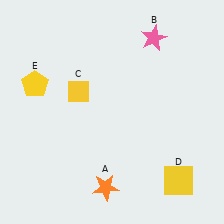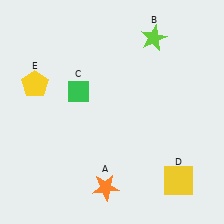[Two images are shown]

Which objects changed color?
B changed from pink to lime. C changed from yellow to green.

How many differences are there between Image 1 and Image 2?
There are 2 differences between the two images.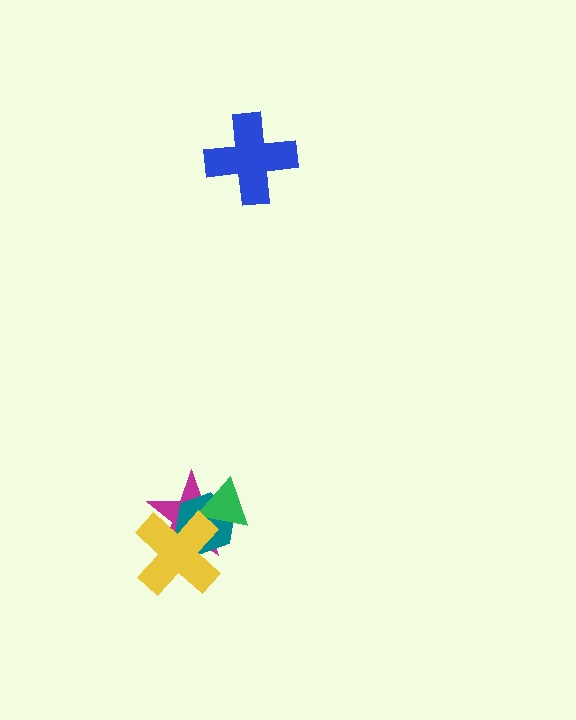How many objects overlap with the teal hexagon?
3 objects overlap with the teal hexagon.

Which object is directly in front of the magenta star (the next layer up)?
The teal hexagon is directly in front of the magenta star.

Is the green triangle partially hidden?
Yes, it is partially covered by another shape.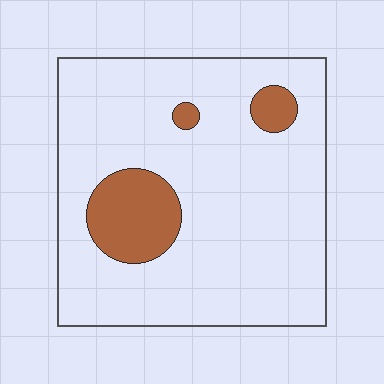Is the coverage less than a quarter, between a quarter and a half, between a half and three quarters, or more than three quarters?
Less than a quarter.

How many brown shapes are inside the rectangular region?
3.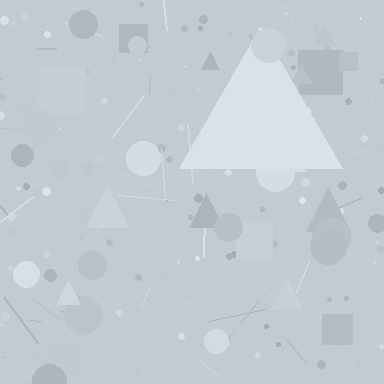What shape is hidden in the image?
A triangle is hidden in the image.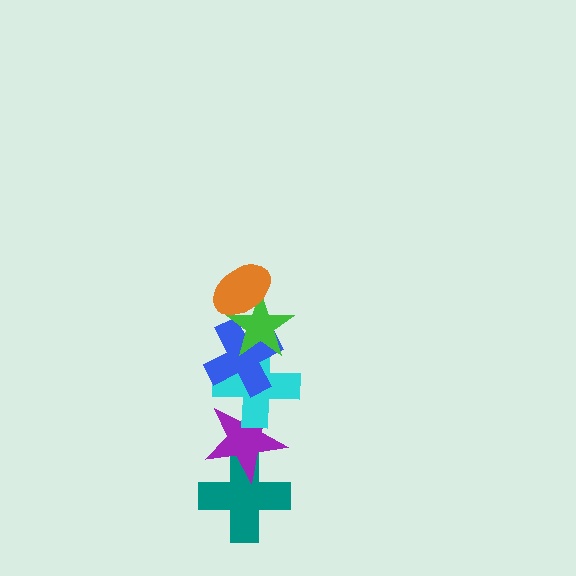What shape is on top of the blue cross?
The green star is on top of the blue cross.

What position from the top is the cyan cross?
The cyan cross is 4th from the top.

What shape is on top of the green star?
The orange ellipse is on top of the green star.